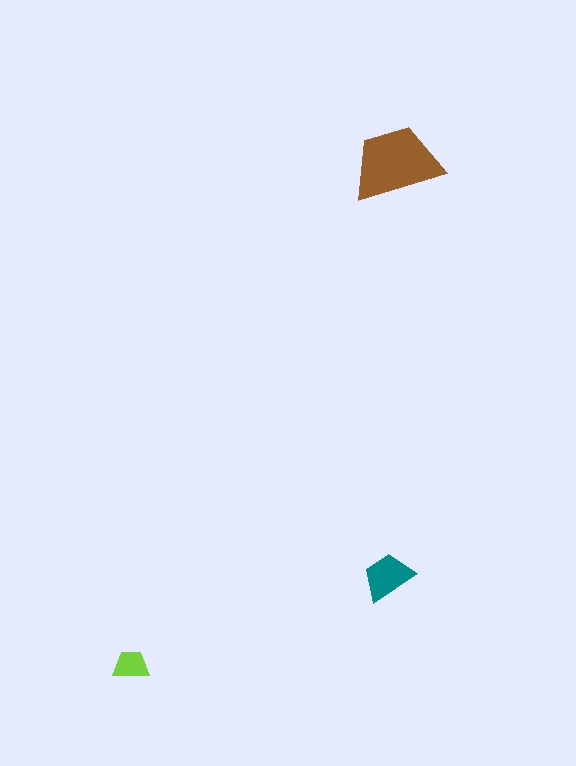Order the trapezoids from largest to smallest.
the brown one, the teal one, the lime one.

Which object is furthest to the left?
The lime trapezoid is leftmost.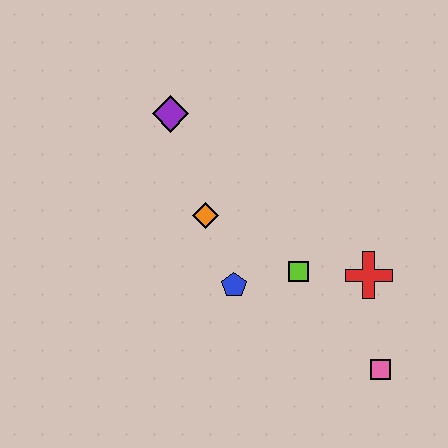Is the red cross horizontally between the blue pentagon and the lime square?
No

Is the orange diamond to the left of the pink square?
Yes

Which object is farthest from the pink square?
The purple diamond is farthest from the pink square.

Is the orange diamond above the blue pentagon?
Yes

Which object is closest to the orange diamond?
The blue pentagon is closest to the orange diamond.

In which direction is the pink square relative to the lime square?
The pink square is below the lime square.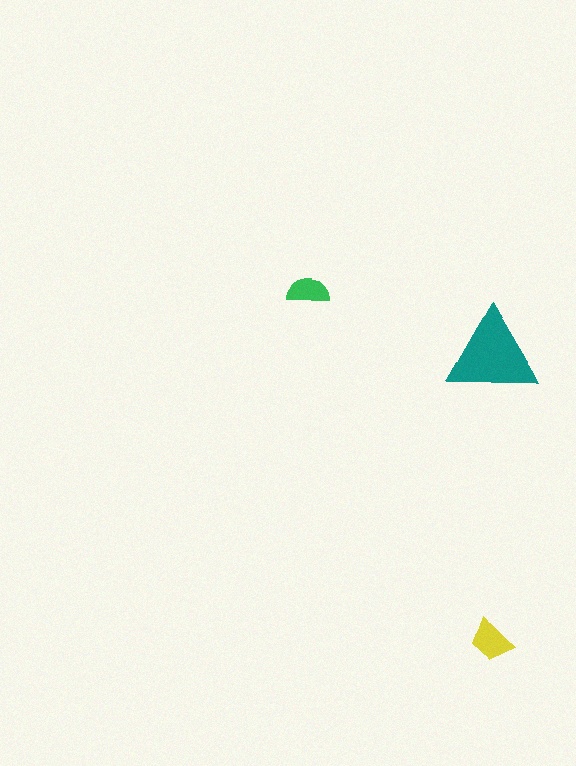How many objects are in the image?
There are 3 objects in the image.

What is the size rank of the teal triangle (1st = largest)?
1st.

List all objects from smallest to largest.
The green semicircle, the yellow trapezoid, the teal triangle.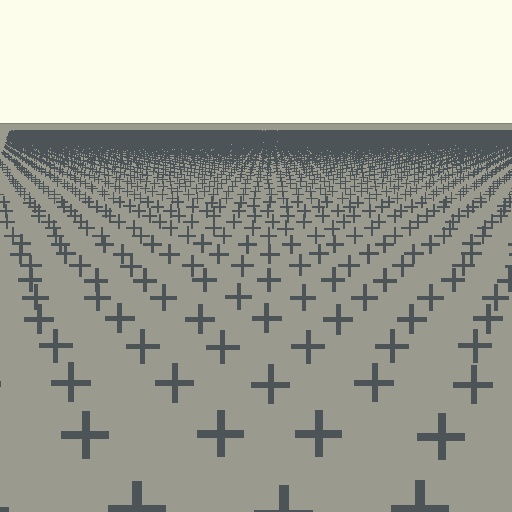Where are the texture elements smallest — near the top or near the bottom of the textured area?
Near the top.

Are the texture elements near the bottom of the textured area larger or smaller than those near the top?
Larger. Near the bottom, elements are closer to the viewer and appear at a bigger on-screen size.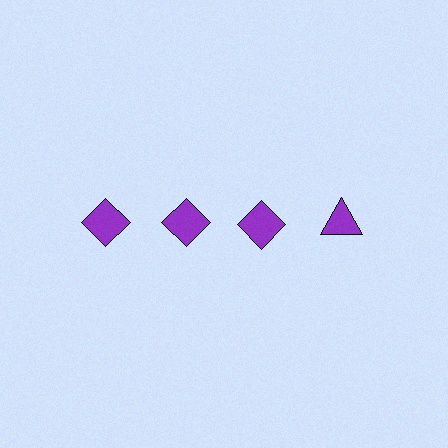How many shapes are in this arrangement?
There are 4 shapes arranged in a grid pattern.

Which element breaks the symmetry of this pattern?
The purple triangle in the top row, second from right column breaks the symmetry. All other shapes are purple diamonds.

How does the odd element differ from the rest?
It has a different shape: triangle instead of diamond.